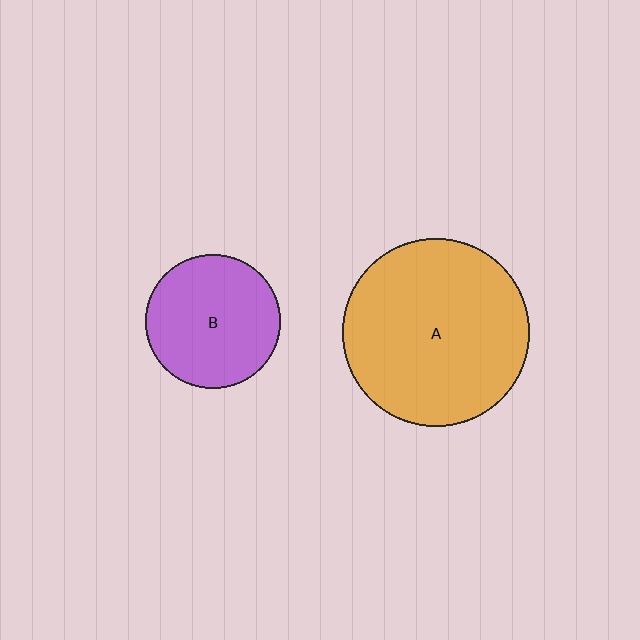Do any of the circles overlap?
No, none of the circles overlap.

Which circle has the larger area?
Circle A (orange).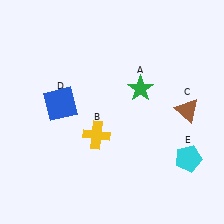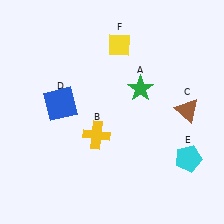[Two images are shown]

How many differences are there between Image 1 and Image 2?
There is 1 difference between the two images.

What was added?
A yellow diamond (F) was added in Image 2.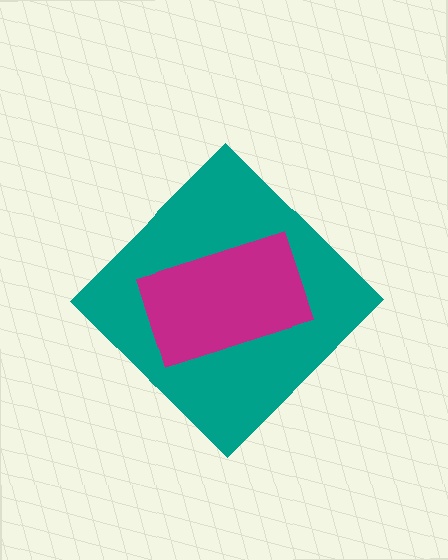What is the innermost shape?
The magenta rectangle.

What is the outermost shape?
The teal diamond.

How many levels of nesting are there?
2.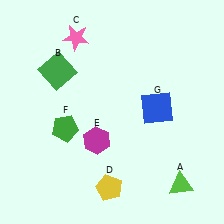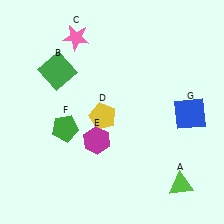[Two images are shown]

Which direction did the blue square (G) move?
The blue square (G) moved right.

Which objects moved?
The objects that moved are: the yellow pentagon (D), the blue square (G).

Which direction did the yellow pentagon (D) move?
The yellow pentagon (D) moved up.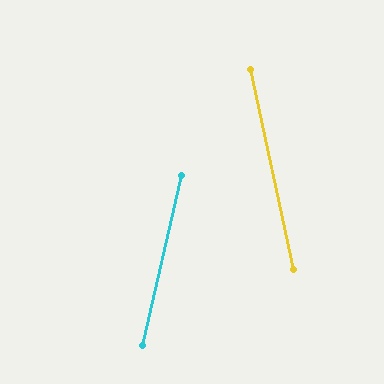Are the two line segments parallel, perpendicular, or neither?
Neither parallel nor perpendicular — they differ by about 25°.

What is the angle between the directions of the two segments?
Approximately 25 degrees.